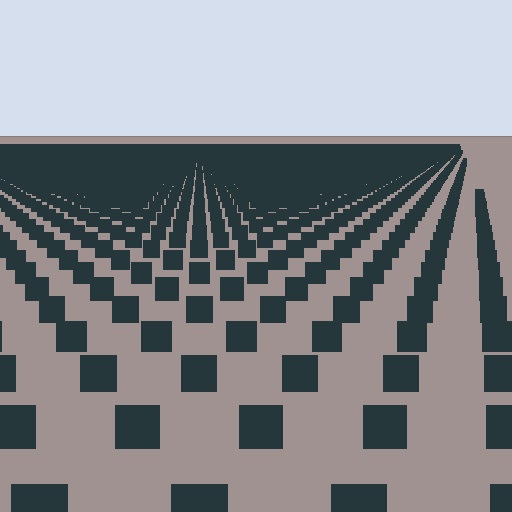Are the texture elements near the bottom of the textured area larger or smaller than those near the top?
Larger. Near the bottom, elements are closer to the viewer and appear at a bigger on-screen size.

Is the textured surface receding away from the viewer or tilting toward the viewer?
The surface is receding away from the viewer. Texture elements get smaller and denser toward the top.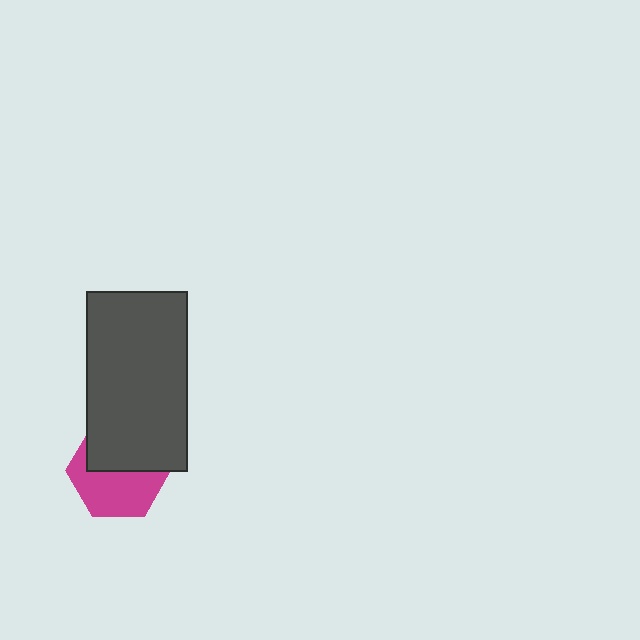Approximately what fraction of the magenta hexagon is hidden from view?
Roughly 45% of the magenta hexagon is hidden behind the dark gray rectangle.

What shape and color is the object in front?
The object in front is a dark gray rectangle.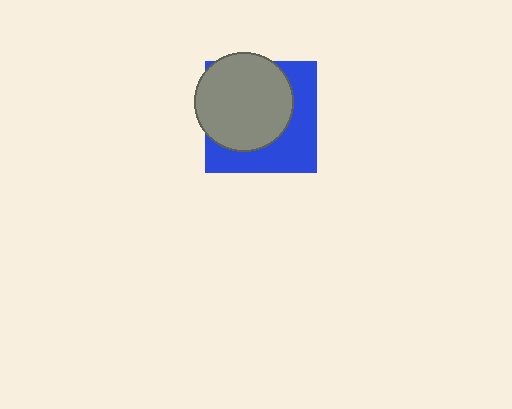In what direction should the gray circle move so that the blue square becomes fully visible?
The gray circle should move toward the upper-left. That is the shortest direction to clear the overlap and leave the blue square fully visible.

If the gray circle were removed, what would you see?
You would see the complete blue square.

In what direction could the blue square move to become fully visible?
The blue square could move toward the lower-right. That would shift it out from behind the gray circle entirely.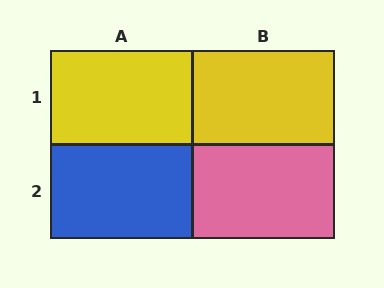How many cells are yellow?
2 cells are yellow.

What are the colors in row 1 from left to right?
Yellow, yellow.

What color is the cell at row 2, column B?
Pink.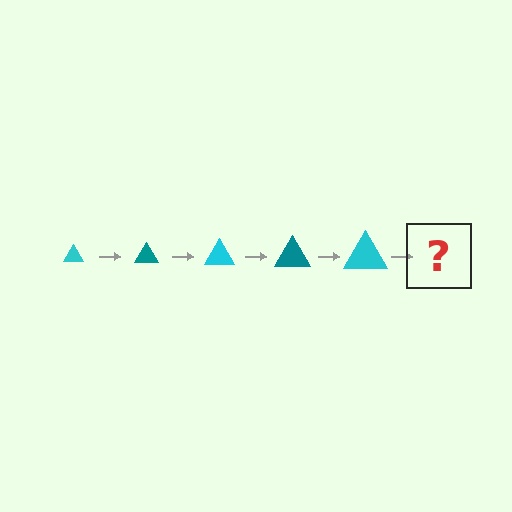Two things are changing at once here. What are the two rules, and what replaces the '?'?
The two rules are that the triangle grows larger each step and the color cycles through cyan and teal. The '?' should be a teal triangle, larger than the previous one.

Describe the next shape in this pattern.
It should be a teal triangle, larger than the previous one.